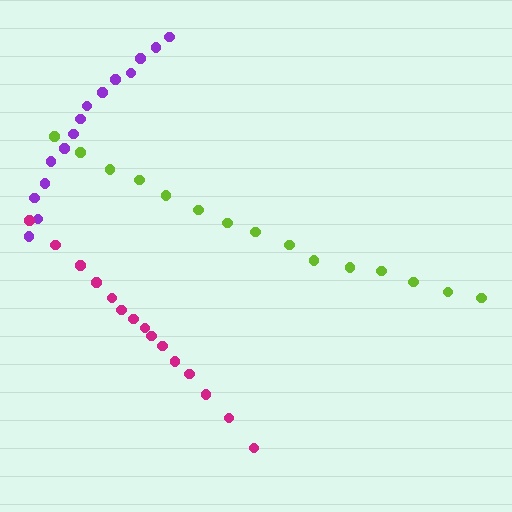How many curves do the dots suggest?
There are 3 distinct paths.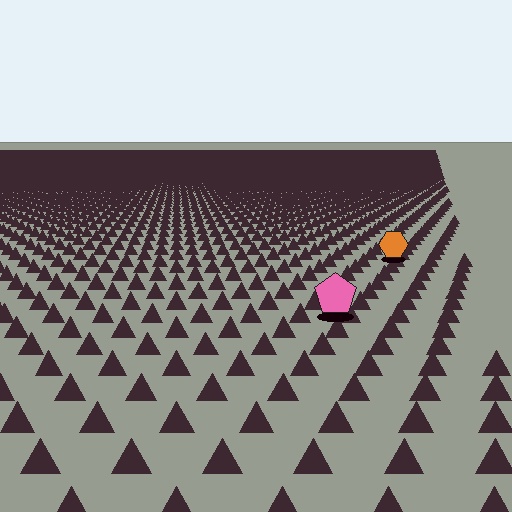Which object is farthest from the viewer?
The orange hexagon is farthest from the viewer. It appears smaller and the ground texture around it is denser.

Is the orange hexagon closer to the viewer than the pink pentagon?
No. The pink pentagon is closer — you can tell from the texture gradient: the ground texture is coarser near it.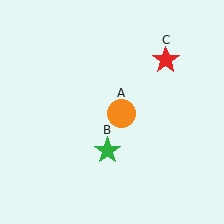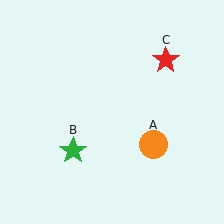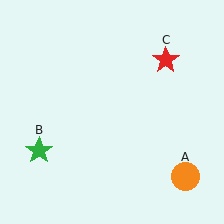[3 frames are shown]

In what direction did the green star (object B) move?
The green star (object B) moved left.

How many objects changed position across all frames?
2 objects changed position: orange circle (object A), green star (object B).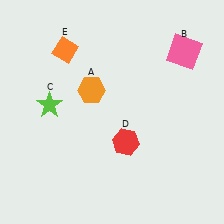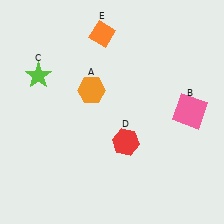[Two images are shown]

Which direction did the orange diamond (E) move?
The orange diamond (E) moved right.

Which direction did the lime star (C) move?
The lime star (C) moved up.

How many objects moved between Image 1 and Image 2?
3 objects moved between the two images.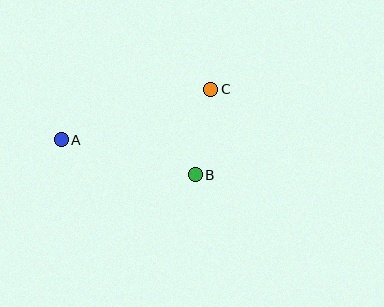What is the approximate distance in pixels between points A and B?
The distance between A and B is approximately 139 pixels.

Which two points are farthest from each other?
Points A and C are farthest from each other.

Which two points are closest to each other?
Points B and C are closest to each other.